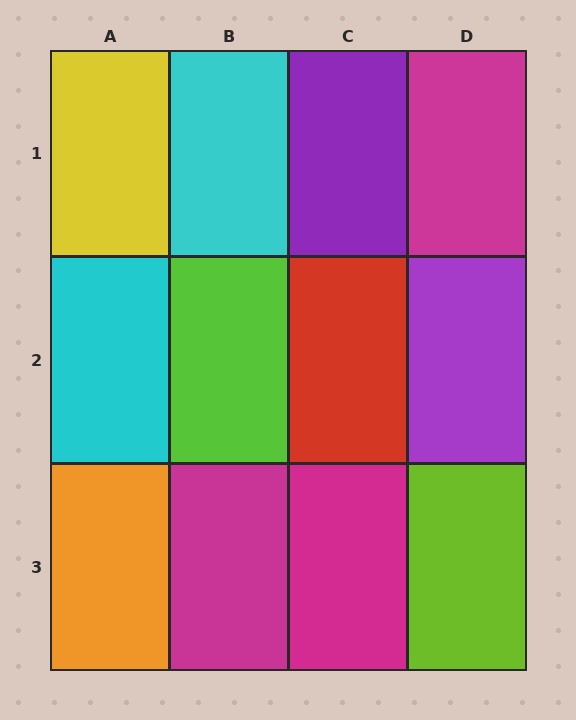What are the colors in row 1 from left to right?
Yellow, cyan, purple, magenta.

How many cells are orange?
1 cell is orange.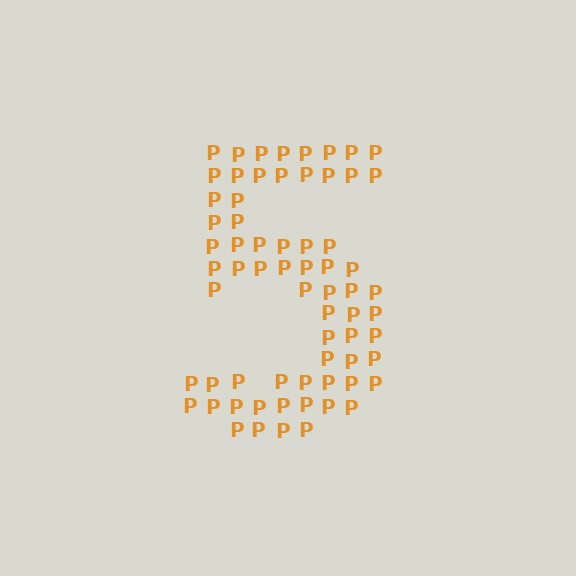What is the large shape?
The large shape is the digit 5.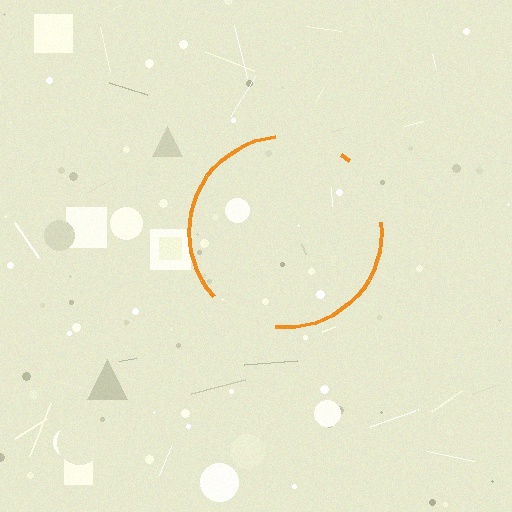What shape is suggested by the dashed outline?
The dashed outline suggests a circle.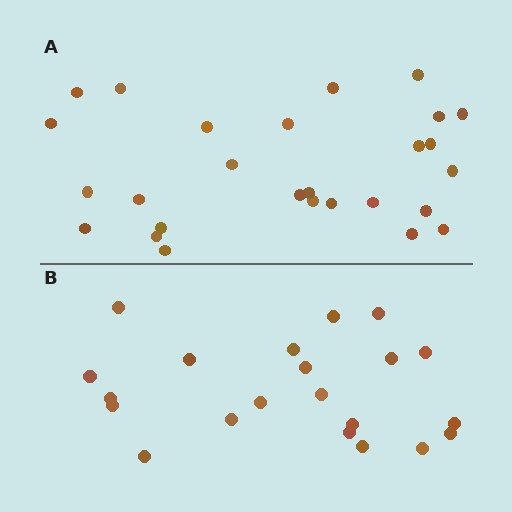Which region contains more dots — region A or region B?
Region A (the top region) has more dots.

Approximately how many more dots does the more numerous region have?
Region A has about 6 more dots than region B.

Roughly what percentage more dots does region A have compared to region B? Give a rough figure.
About 30% more.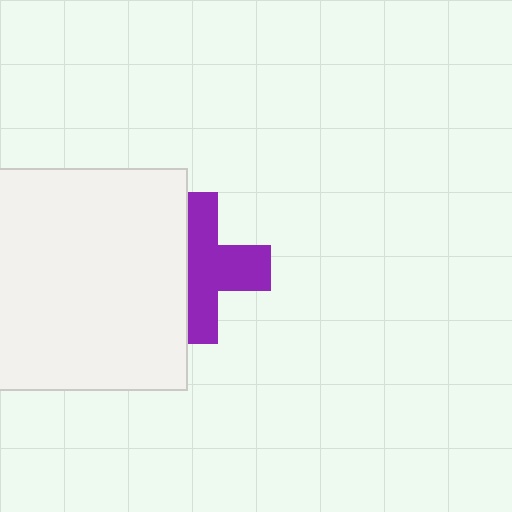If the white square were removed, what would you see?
You would see the complete purple cross.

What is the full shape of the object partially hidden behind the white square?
The partially hidden object is a purple cross.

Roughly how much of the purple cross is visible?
About half of it is visible (roughly 59%).